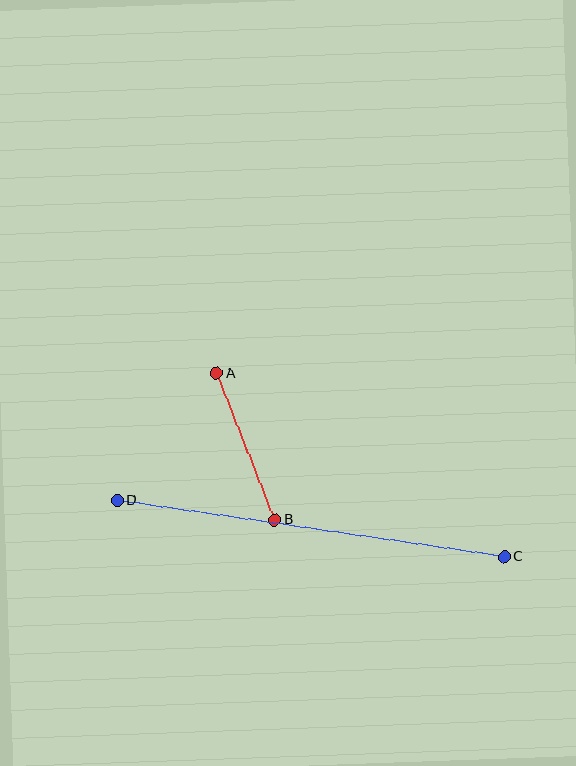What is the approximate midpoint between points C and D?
The midpoint is at approximately (311, 528) pixels.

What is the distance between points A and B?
The distance is approximately 158 pixels.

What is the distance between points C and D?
The distance is approximately 391 pixels.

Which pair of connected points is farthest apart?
Points C and D are farthest apart.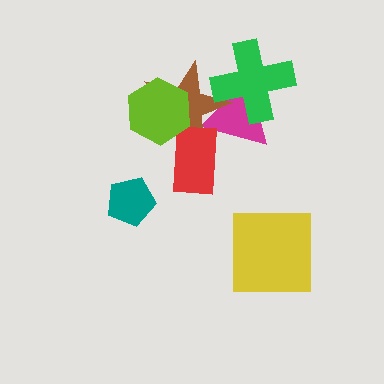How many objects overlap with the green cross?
2 objects overlap with the green cross.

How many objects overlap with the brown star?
4 objects overlap with the brown star.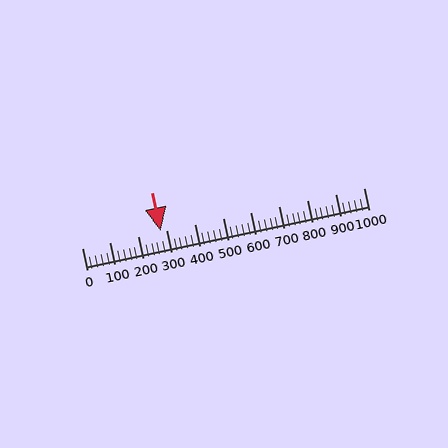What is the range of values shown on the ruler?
The ruler shows values from 0 to 1000.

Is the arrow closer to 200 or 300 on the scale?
The arrow is closer to 300.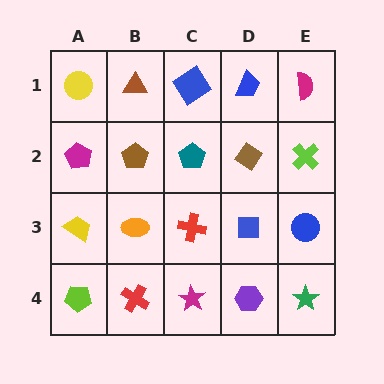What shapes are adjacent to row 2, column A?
A yellow circle (row 1, column A), a yellow trapezoid (row 3, column A), a brown pentagon (row 2, column B).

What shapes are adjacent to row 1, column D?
A brown diamond (row 2, column D), a blue diamond (row 1, column C), a magenta semicircle (row 1, column E).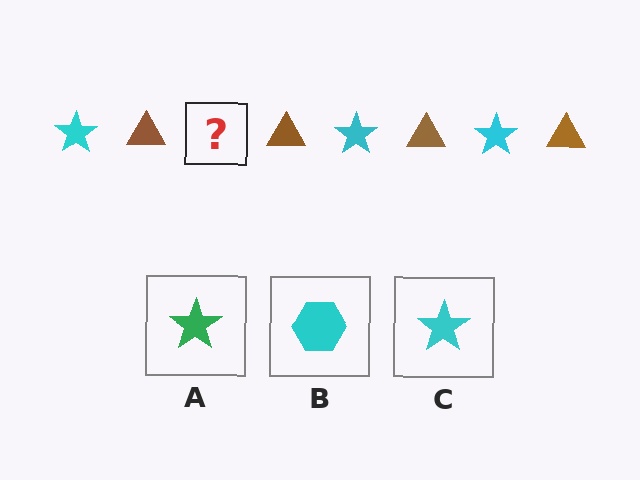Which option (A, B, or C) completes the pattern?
C.